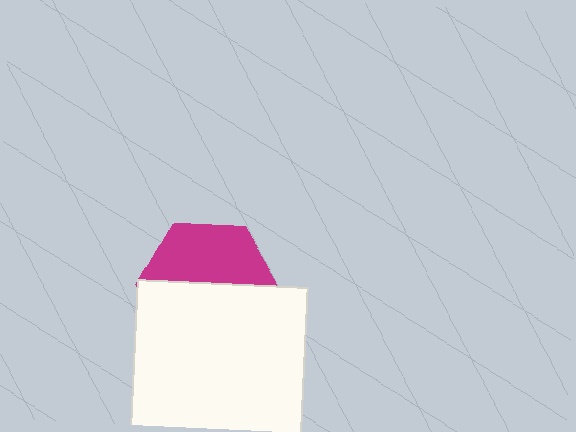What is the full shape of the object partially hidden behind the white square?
The partially hidden object is a magenta hexagon.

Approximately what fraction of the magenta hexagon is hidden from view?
Roughly 56% of the magenta hexagon is hidden behind the white square.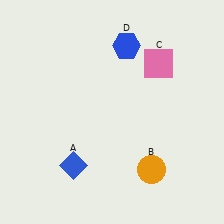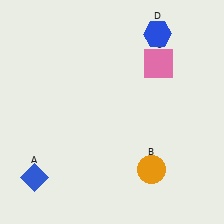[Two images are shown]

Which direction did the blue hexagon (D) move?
The blue hexagon (D) moved right.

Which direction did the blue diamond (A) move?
The blue diamond (A) moved left.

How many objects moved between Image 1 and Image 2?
2 objects moved between the two images.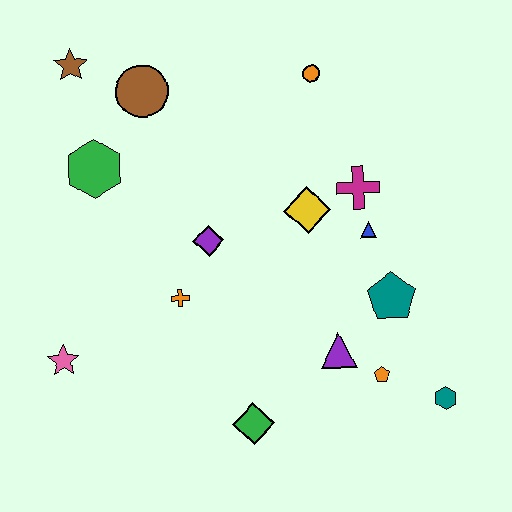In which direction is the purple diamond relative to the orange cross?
The purple diamond is above the orange cross.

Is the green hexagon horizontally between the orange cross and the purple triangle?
No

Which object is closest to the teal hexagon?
The orange pentagon is closest to the teal hexagon.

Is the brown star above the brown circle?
Yes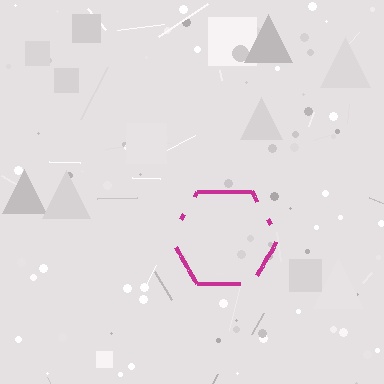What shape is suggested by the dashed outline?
The dashed outline suggests a hexagon.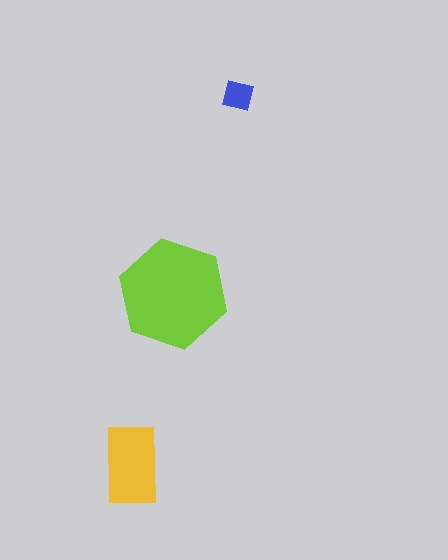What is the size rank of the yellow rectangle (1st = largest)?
2nd.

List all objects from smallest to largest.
The blue square, the yellow rectangle, the lime hexagon.